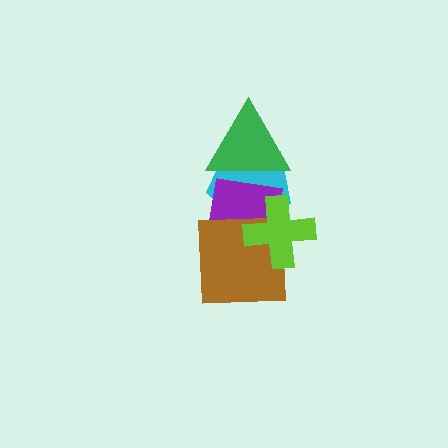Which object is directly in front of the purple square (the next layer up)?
The brown square is directly in front of the purple square.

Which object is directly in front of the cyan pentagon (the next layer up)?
The purple square is directly in front of the cyan pentagon.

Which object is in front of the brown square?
The lime cross is in front of the brown square.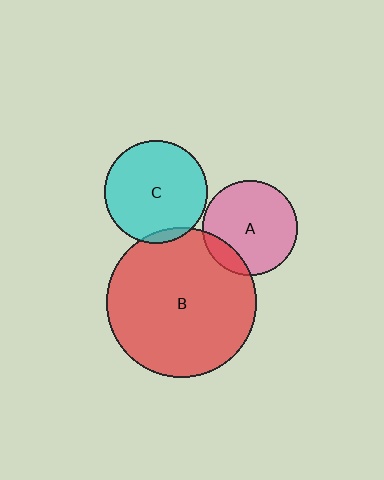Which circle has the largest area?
Circle B (red).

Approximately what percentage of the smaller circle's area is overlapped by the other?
Approximately 15%.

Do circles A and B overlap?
Yes.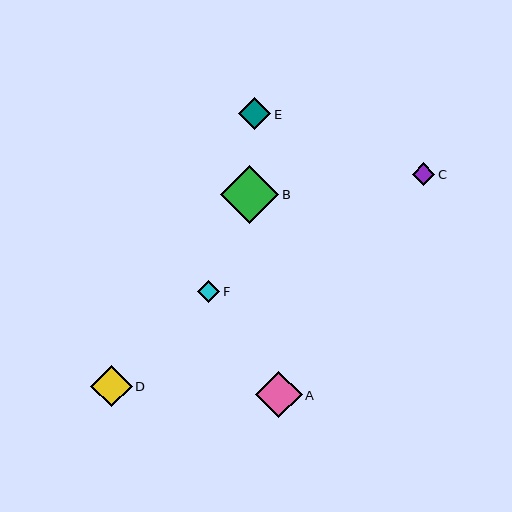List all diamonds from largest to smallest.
From largest to smallest: B, A, D, E, C, F.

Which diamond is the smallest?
Diamond F is the smallest with a size of approximately 22 pixels.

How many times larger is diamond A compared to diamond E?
Diamond A is approximately 1.4 times the size of diamond E.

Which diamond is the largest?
Diamond B is the largest with a size of approximately 58 pixels.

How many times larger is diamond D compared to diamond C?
Diamond D is approximately 1.8 times the size of diamond C.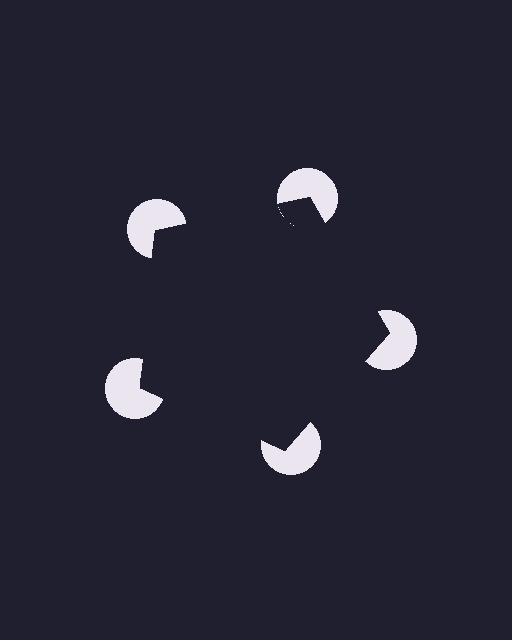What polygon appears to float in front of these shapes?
An illusory pentagon — its edges are inferred from the aligned wedge cuts in the pac-man discs, not physically drawn.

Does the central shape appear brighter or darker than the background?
It typically appears slightly darker than the background, even though no actual brightness change is drawn.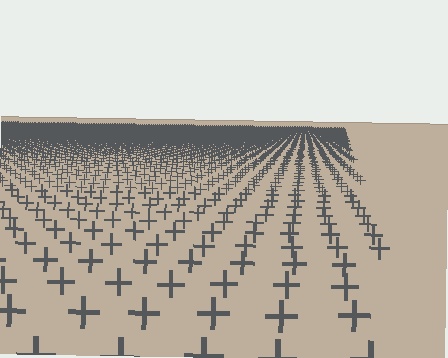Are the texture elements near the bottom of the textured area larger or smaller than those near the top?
Larger. Near the bottom, elements are closer to the viewer and appear at a bigger on-screen size.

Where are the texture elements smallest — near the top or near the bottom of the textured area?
Near the top.